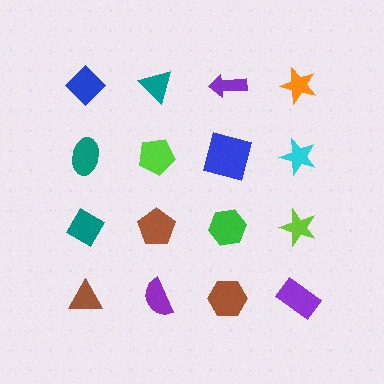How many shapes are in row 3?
4 shapes.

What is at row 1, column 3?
A purple arrow.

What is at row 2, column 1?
A teal ellipse.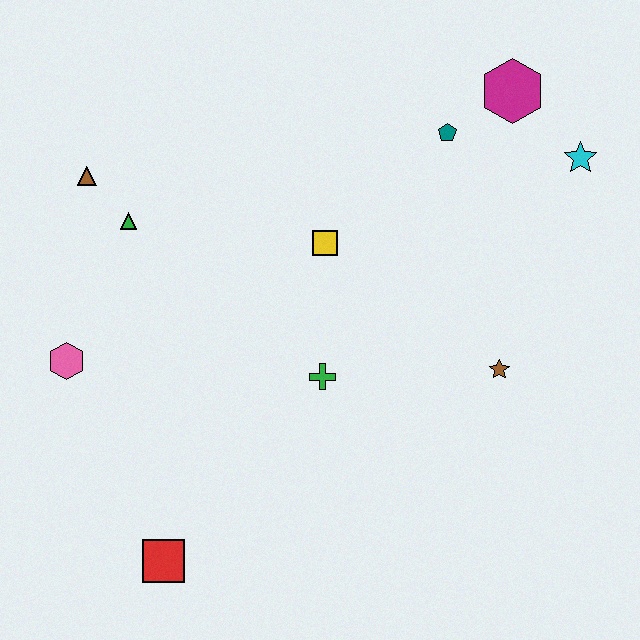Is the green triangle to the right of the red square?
No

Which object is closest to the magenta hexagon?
The teal pentagon is closest to the magenta hexagon.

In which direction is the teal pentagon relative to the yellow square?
The teal pentagon is to the right of the yellow square.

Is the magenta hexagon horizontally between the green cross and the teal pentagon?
No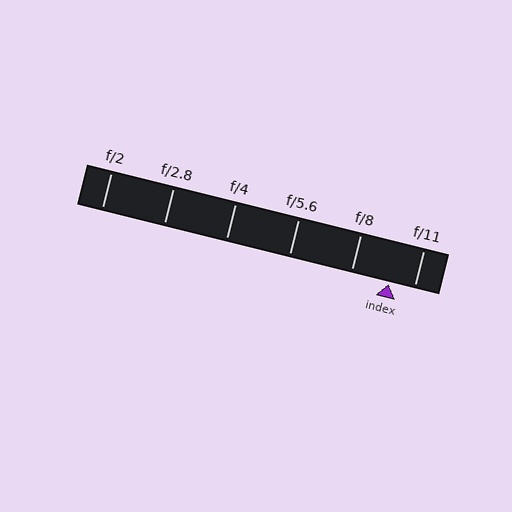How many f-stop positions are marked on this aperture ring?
There are 6 f-stop positions marked.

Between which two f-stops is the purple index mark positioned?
The index mark is between f/8 and f/11.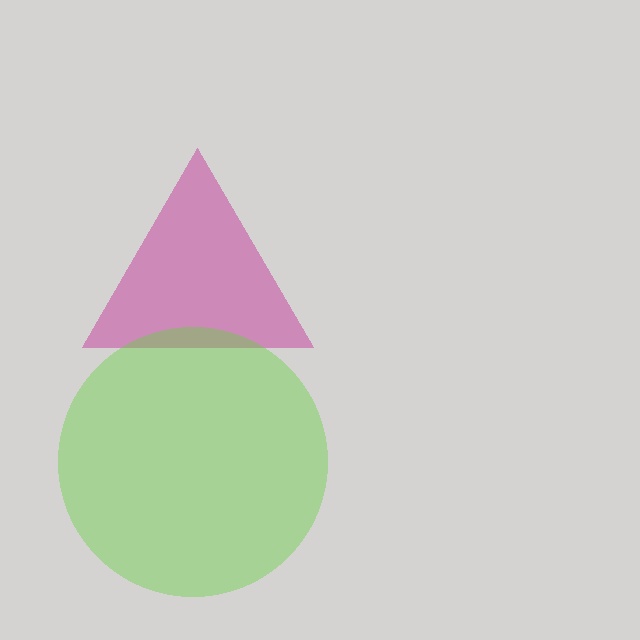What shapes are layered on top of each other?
The layered shapes are: a magenta triangle, a lime circle.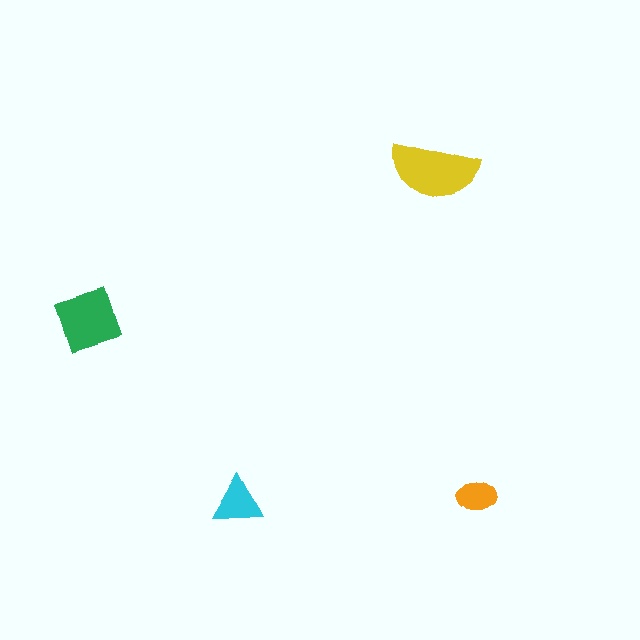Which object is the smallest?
The orange ellipse.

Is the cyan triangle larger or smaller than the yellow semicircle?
Smaller.